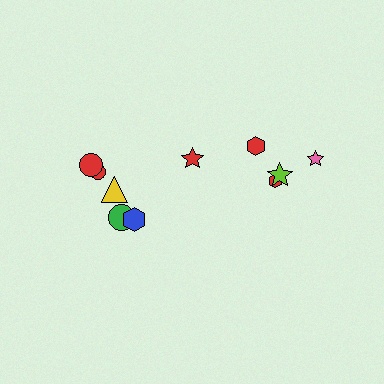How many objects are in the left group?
There are 6 objects.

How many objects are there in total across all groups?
There are 10 objects.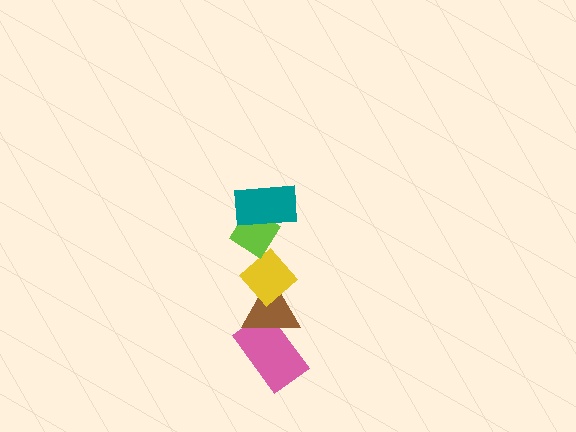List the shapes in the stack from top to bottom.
From top to bottom: the teal rectangle, the lime diamond, the yellow diamond, the brown triangle, the pink rectangle.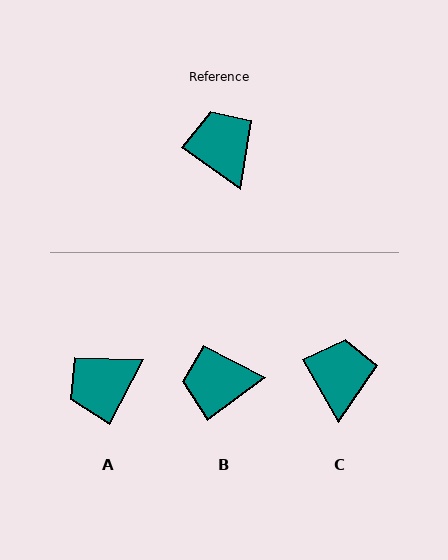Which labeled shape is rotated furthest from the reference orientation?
A, about 97 degrees away.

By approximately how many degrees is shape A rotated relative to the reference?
Approximately 97 degrees counter-clockwise.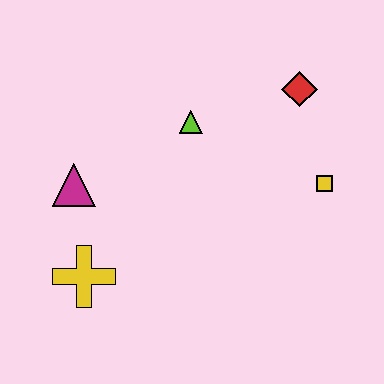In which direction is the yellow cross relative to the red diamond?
The yellow cross is to the left of the red diamond.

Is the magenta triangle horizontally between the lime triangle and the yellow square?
No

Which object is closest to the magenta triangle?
The yellow cross is closest to the magenta triangle.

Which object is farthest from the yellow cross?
The red diamond is farthest from the yellow cross.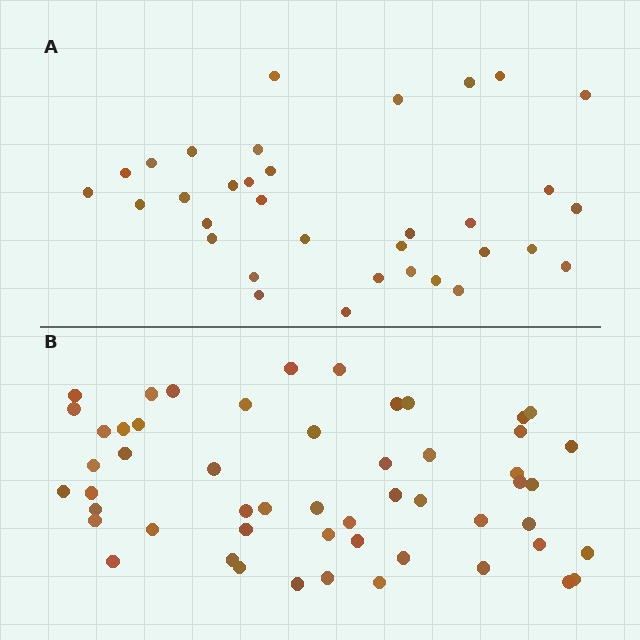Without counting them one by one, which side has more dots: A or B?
Region B (the bottom region) has more dots.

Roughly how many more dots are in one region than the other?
Region B has approximately 20 more dots than region A.